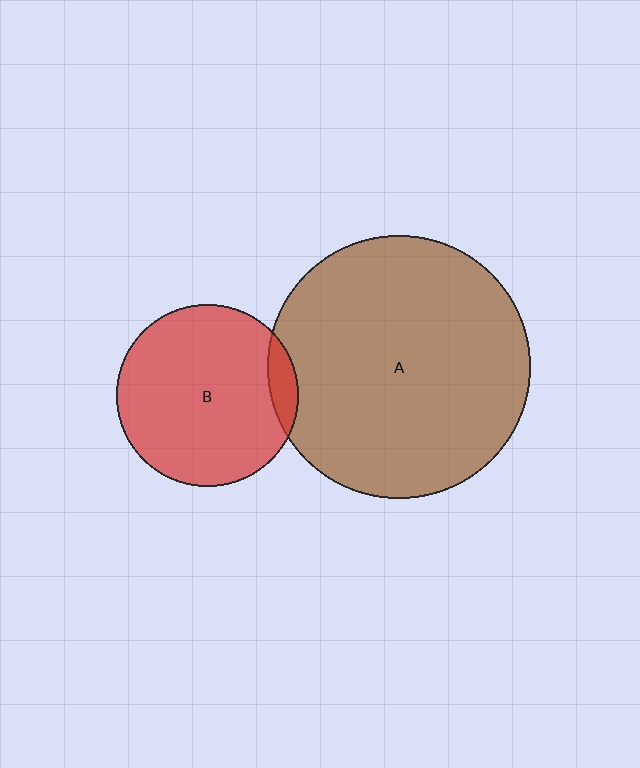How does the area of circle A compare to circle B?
Approximately 2.1 times.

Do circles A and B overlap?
Yes.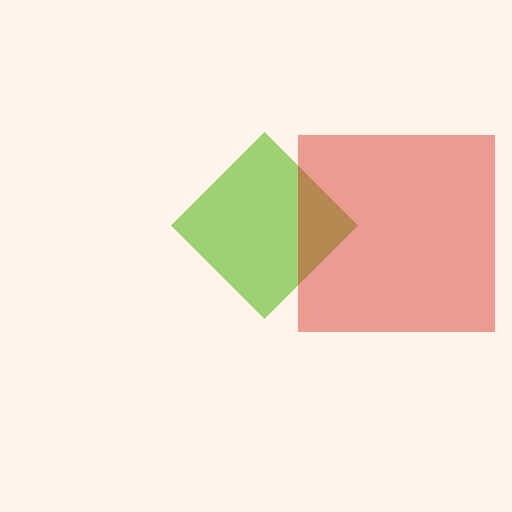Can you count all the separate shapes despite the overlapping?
Yes, there are 2 separate shapes.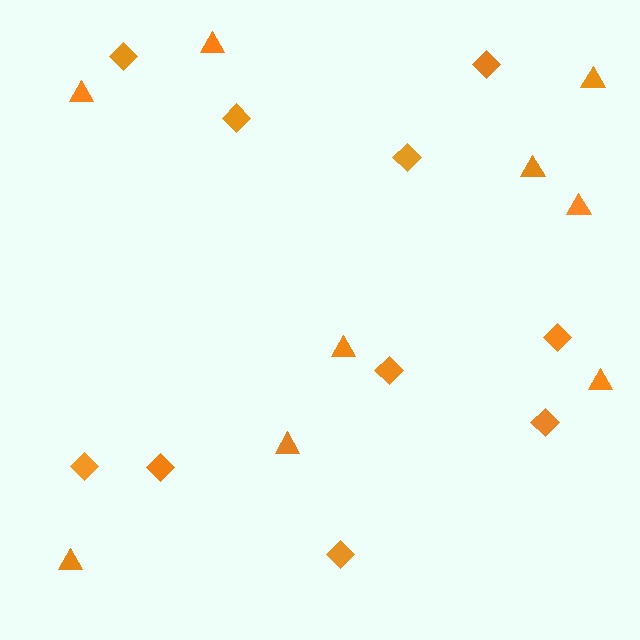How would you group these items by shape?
There are 2 groups: one group of diamonds (10) and one group of triangles (9).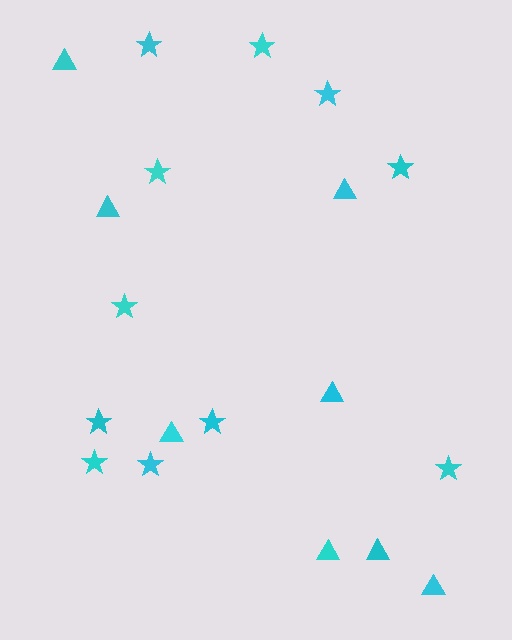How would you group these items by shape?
There are 2 groups: one group of stars (11) and one group of triangles (8).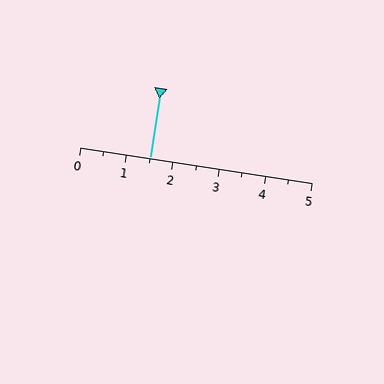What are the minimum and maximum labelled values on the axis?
The axis runs from 0 to 5.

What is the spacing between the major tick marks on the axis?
The major ticks are spaced 1 apart.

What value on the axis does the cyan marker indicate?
The marker indicates approximately 1.5.